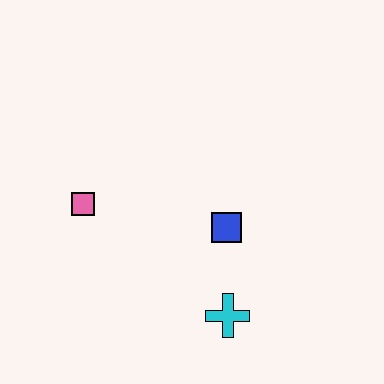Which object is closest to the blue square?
The cyan cross is closest to the blue square.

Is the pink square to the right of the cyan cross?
No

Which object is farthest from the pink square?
The cyan cross is farthest from the pink square.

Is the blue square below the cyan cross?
No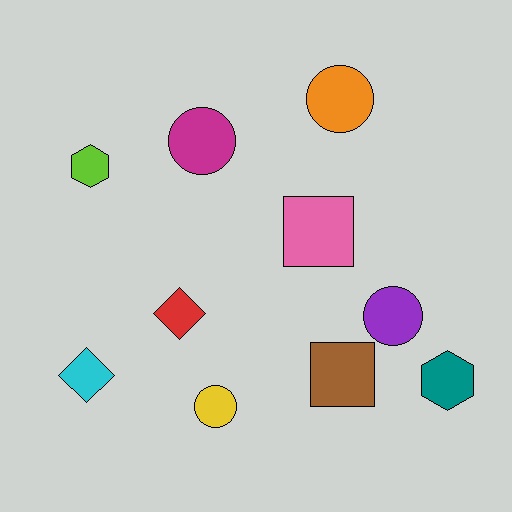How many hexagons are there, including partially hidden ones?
There are 2 hexagons.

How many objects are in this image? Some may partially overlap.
There are 10 objects.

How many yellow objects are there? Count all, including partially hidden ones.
There is 1 yellow object.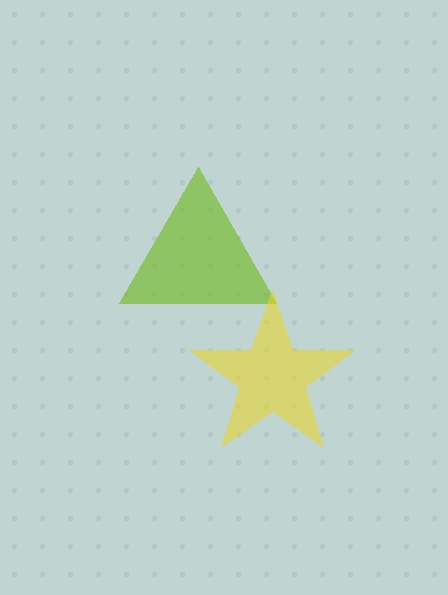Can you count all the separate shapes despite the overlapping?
Yes, there are 2 separate shapes.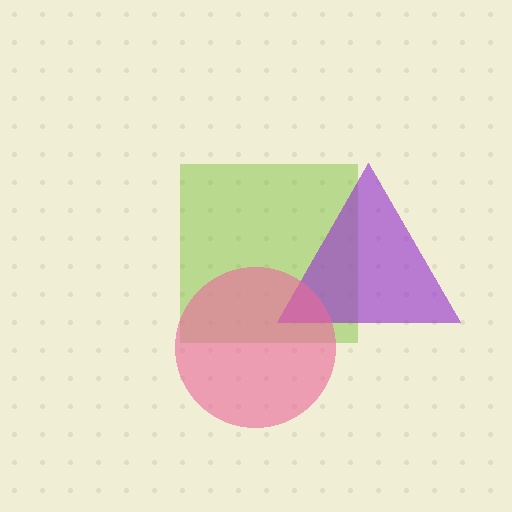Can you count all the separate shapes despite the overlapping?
Yes, there are 3 separate shapes.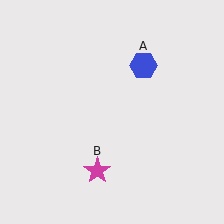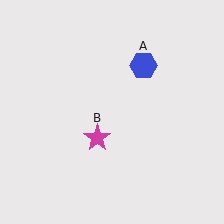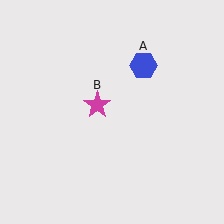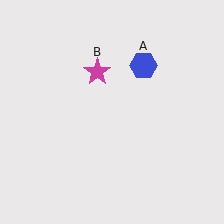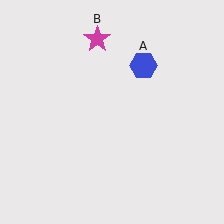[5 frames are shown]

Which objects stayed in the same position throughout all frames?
Blue hexagon (object A) remained stationary.